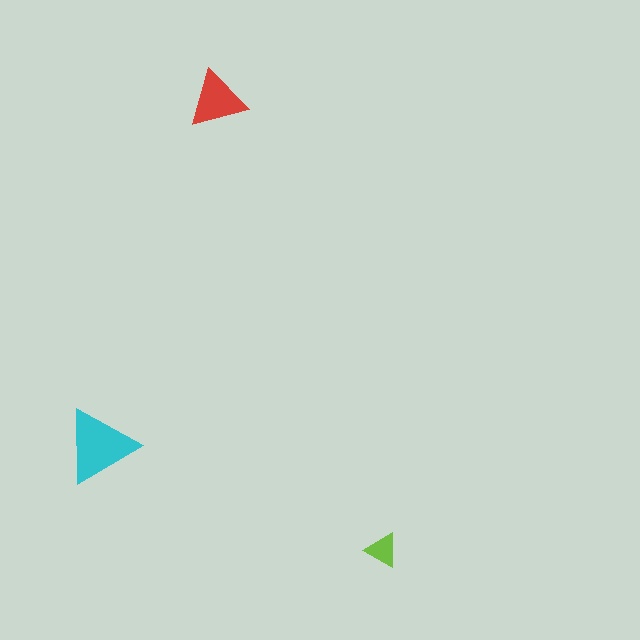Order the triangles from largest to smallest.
the cyan one, the red one, the lime one.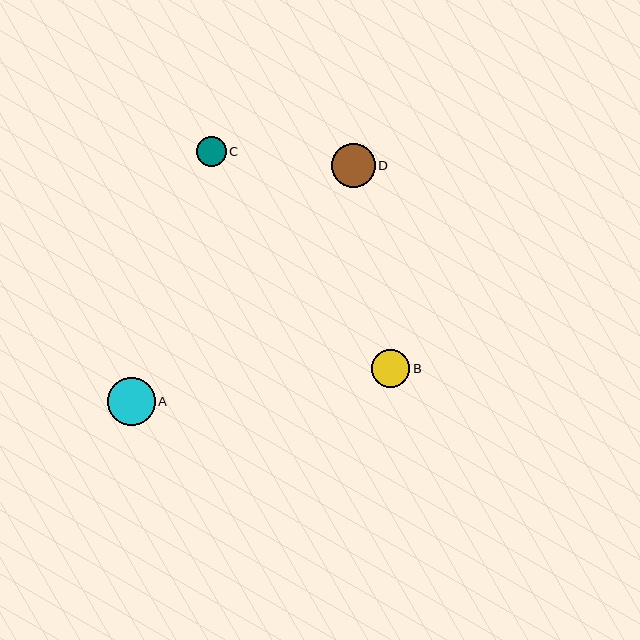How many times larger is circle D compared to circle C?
Circle D is approximately 1.5 times the size of circle C.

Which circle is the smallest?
Circle C is the smallest with a size of approximately 30 pixels.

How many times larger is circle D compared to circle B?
Circle D is approximately 1.1 times the size of circle B.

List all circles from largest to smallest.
From largest to smallest: A, D, B, C.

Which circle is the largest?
Circle A is the largest with a size of approximately 48 pixels.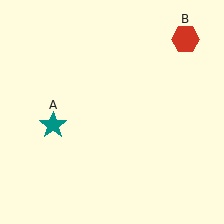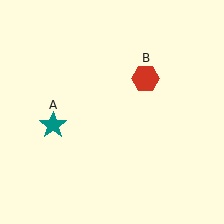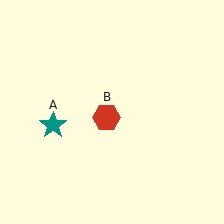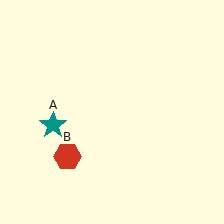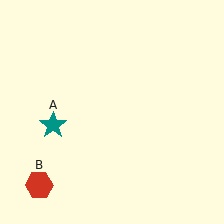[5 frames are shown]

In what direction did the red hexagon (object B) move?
The red hexagon (object B) moved down and to the left.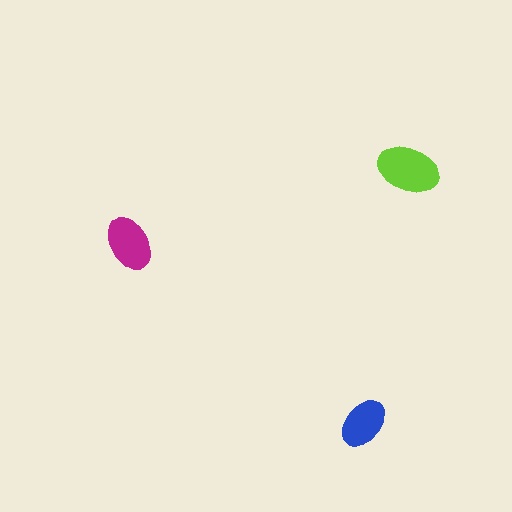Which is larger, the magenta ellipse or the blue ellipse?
The magenta one.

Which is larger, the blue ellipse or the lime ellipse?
The lime one.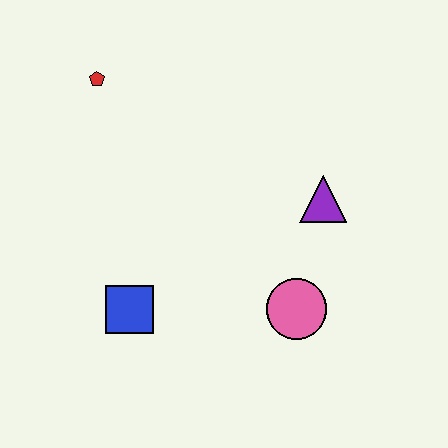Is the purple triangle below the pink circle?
No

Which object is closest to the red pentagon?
The blue square is closest to the red pentagon.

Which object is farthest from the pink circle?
The red pentagon is farthest from the pink circle.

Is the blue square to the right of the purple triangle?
No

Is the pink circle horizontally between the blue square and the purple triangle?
Yes